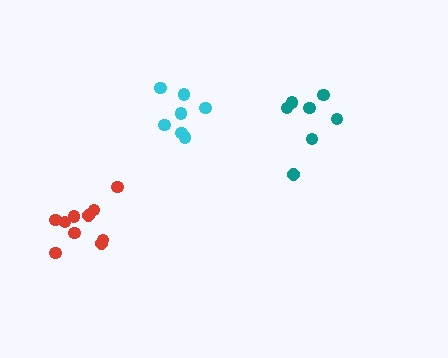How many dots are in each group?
Group 1: 7 dots, Group 2: 10 dots, Group 3: 7 dots (24 total).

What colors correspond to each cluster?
The clusters are colored: cyan, red, teal.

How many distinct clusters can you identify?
There are 3 distinct clusters.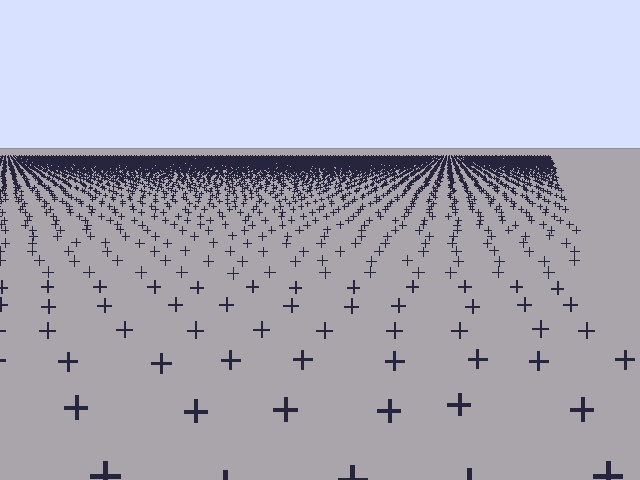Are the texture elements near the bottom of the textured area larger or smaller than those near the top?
Larger. Near the bottom, elements are closer to the viewer and appear at a bigger on-screen size.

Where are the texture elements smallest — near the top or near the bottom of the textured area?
Near the top.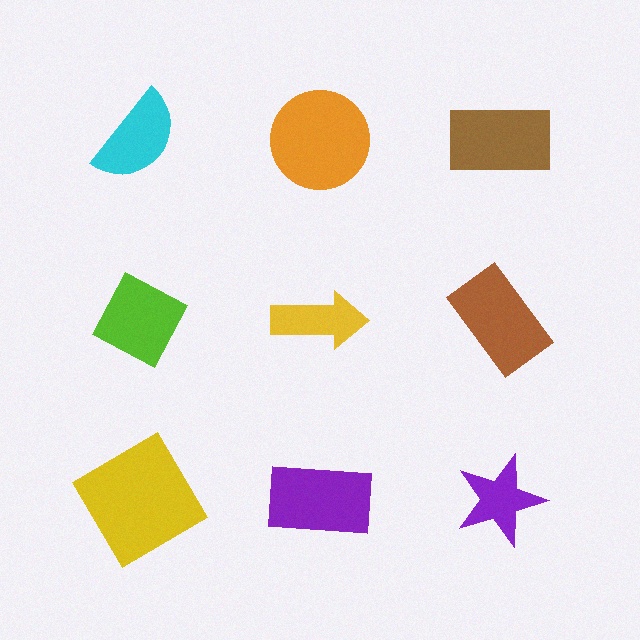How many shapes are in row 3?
3 shapes.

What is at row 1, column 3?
A brown rectangle.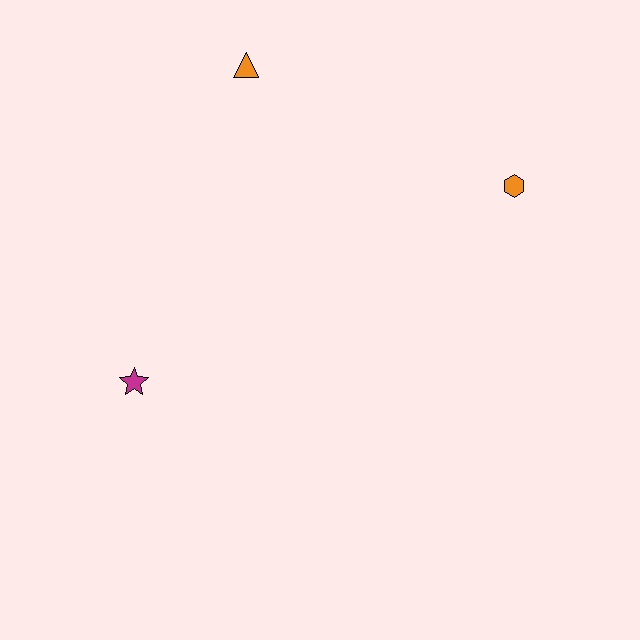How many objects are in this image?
There are 3 objects.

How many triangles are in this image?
There is 1 triangle.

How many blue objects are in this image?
There are no blue objects.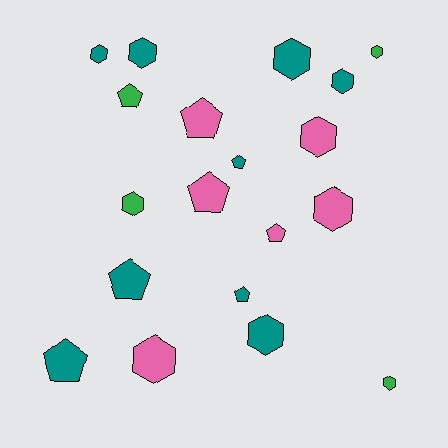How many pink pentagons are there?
There are 3 pink pentagons.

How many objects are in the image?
There are 19 objects.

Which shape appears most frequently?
Hexagon, with 11 objects.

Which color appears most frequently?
Teal, with 9 objects.